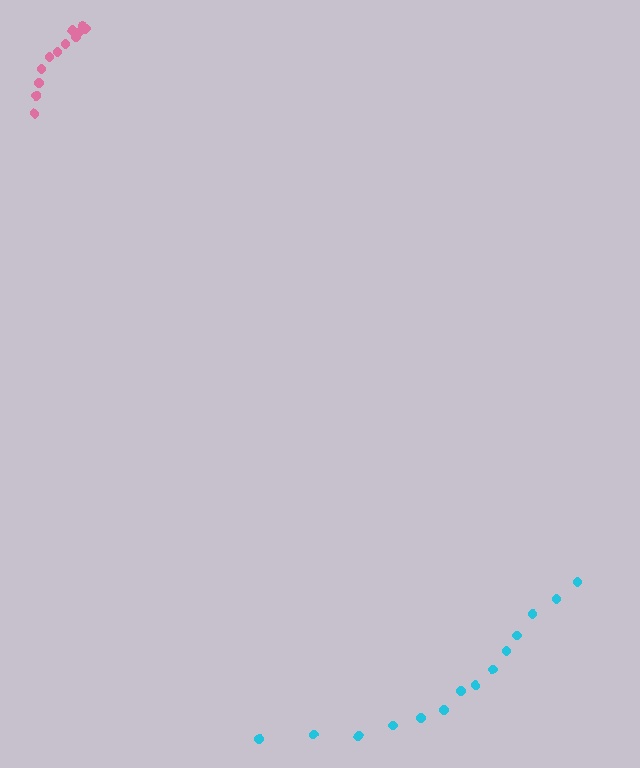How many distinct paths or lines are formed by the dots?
There are 2 distinct paths.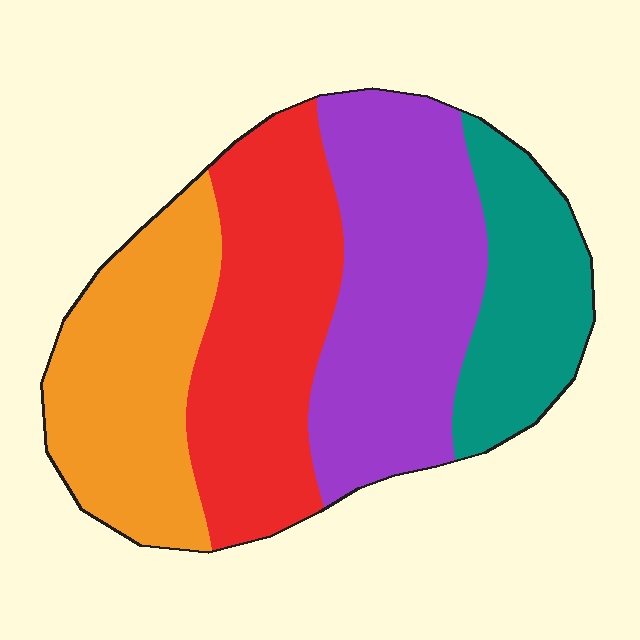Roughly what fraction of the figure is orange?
Orange covers roughly 25% of the figure.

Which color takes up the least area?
Teal, at roughly 15%.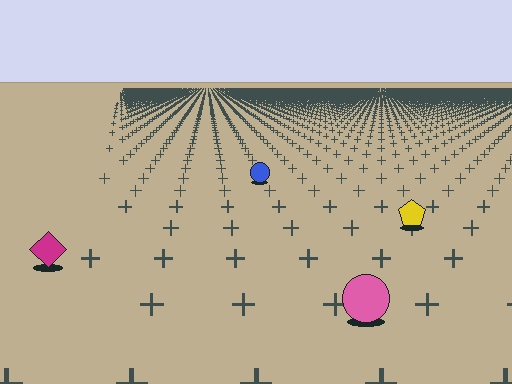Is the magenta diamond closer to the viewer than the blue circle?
Yes. The magenta diamond is closer — you can tell from the texture gradient: the ground texture is coarser near it.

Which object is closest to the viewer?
The pink circle is closest. The texture marks near it are larger and more spread out.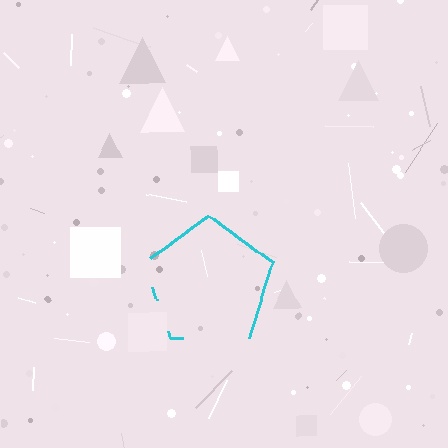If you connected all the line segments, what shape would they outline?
They would outline a pentagon.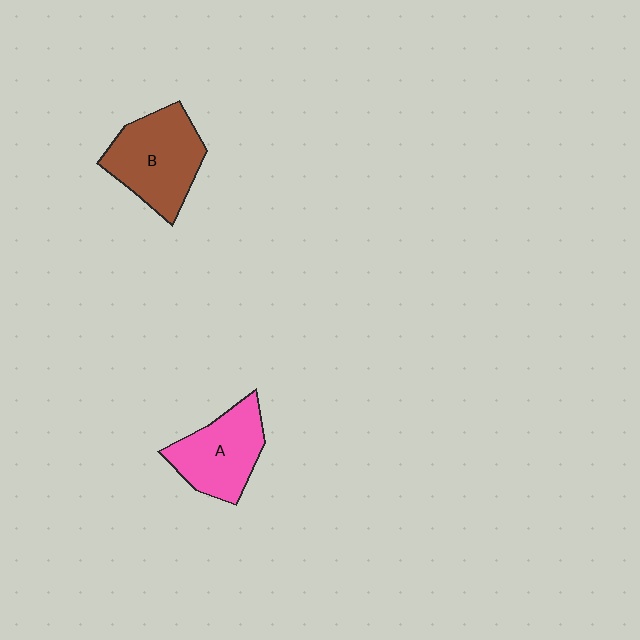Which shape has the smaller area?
Shape A (pink).